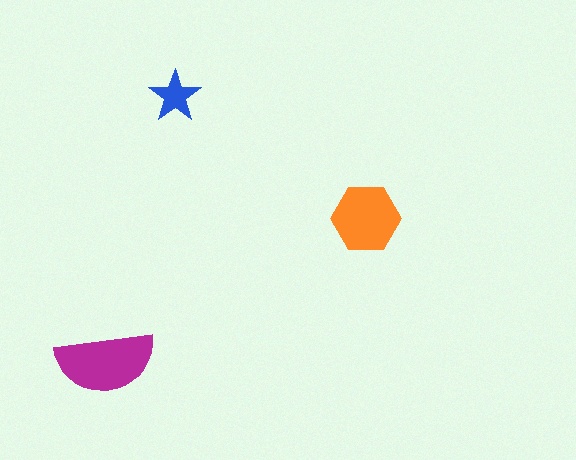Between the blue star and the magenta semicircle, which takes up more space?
The magenta semicircle.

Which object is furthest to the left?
The magenta semicircle is leftmost.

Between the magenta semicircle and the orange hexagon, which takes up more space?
The magenta semicircle.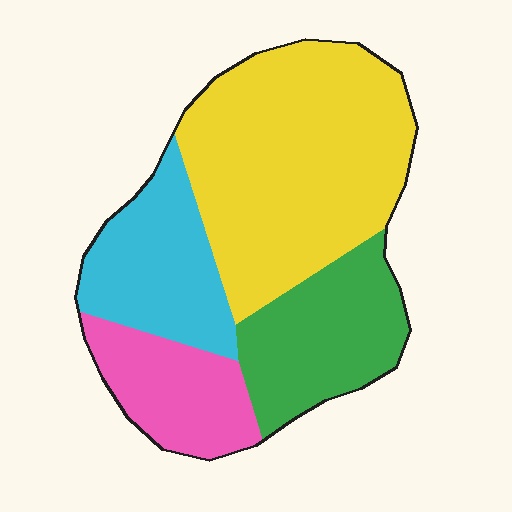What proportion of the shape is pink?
Pink covers 15% of the shape.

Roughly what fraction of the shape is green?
Green takes up about one fifth (1/5) of the shape.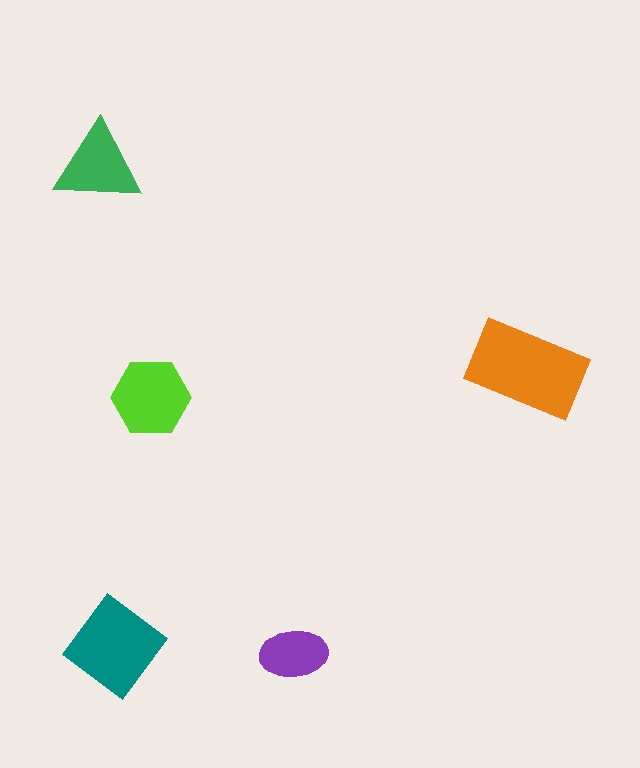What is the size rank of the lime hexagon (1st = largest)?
3rd.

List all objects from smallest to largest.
The purple ellipse, the green triangle, the lime hexagon, the teal diamond, the orange rectangle.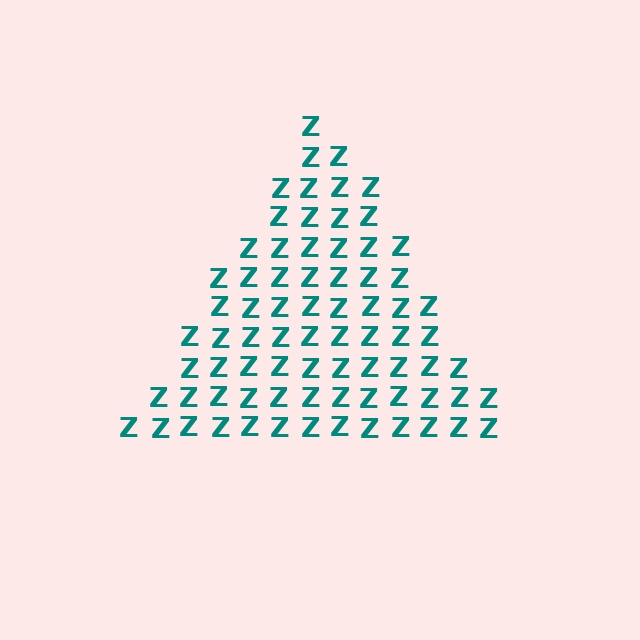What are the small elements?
The small elements are letter Z's.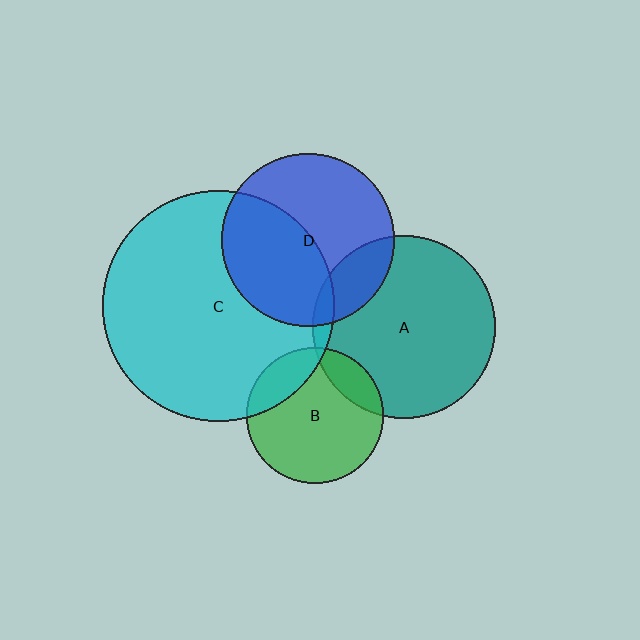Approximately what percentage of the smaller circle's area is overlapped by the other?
Approximately 45%.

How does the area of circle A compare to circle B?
Approximately 1.8 times.